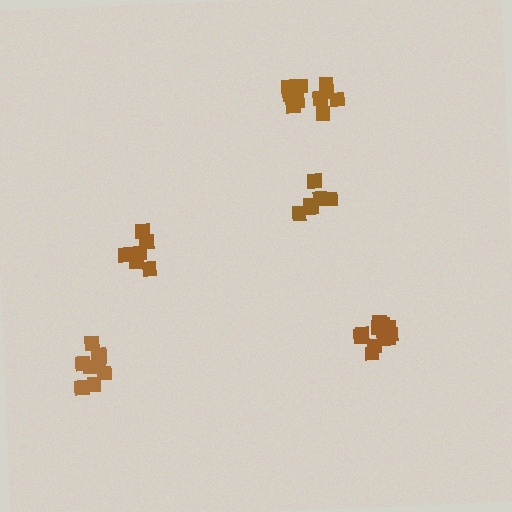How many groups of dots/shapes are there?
There are 5 groups.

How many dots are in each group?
Group 1: 11 dots, Group 2: 6 dots, Group 3: 9 dots, Group 4: 11 dots, Group 5: 6 dots (43 total).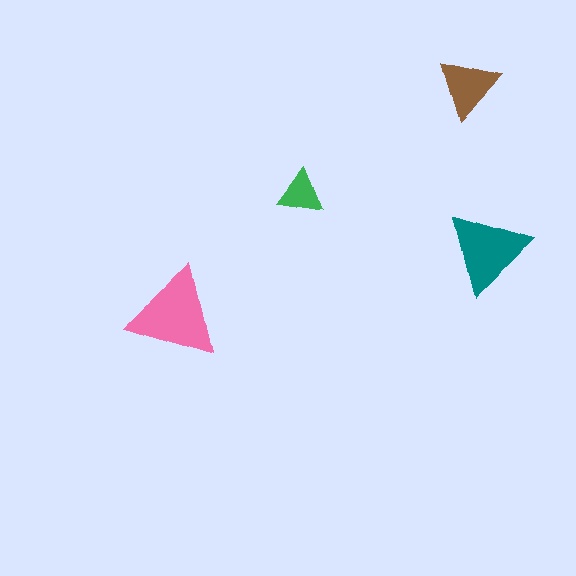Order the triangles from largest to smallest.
the pink one, the teal one, the brown one, the green one.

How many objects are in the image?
There are 4 objects in the image.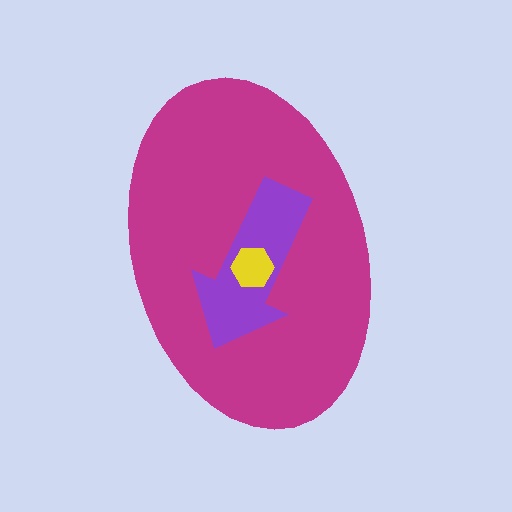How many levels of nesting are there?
3.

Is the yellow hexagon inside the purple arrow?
Yes.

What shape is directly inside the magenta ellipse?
The purple arrow.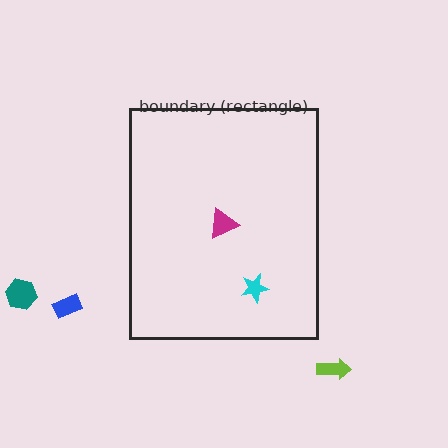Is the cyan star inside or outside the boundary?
Inside.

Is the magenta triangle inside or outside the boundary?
Inside.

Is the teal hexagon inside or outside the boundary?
Outside.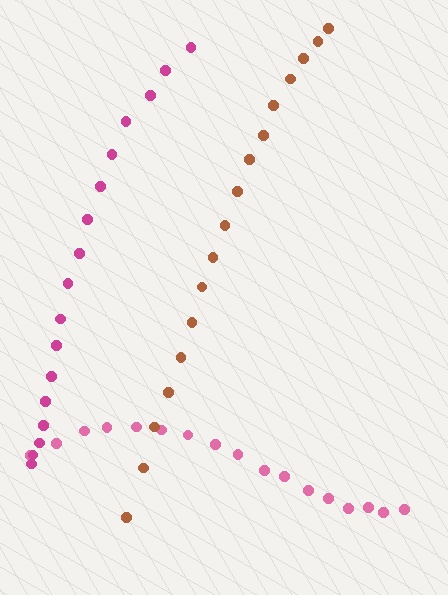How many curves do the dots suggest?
There are 3 distinct paths.